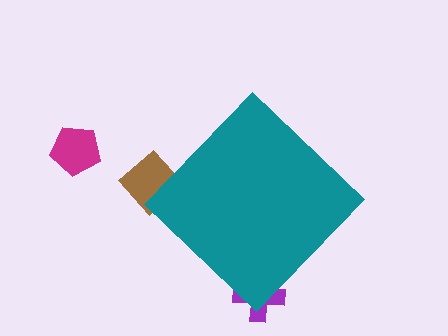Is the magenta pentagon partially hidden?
No, the magenta pentagon is fully visible.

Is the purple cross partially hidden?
Yes, the purple cross is partially hidden behind the teal diamond.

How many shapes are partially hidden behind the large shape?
2 shapes are partially hidden.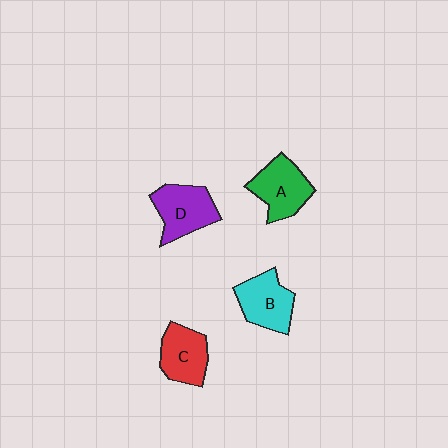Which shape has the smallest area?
Shape C (red).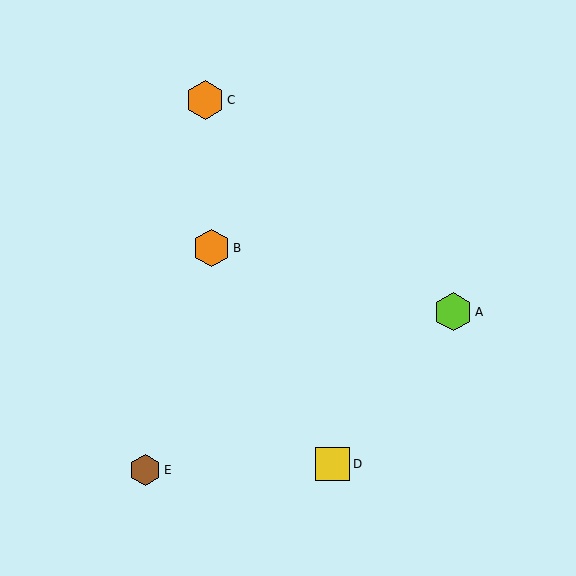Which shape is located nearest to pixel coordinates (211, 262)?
The orange hexagon (labeled B) at (212, 248) is nearest to that location.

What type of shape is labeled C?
Shape C is an orange hexagon.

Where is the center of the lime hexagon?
The center of the lime hexagon is at (453, 312).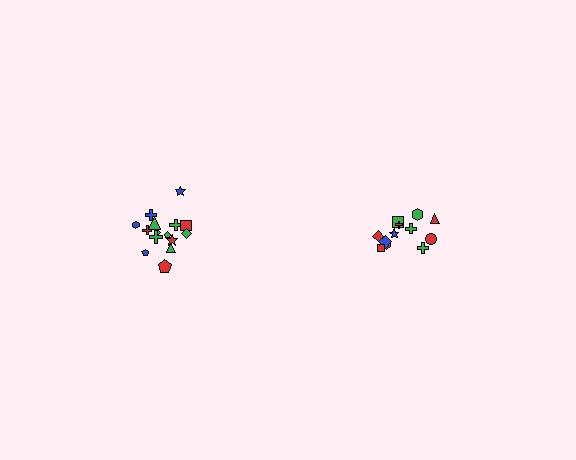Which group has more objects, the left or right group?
The left group.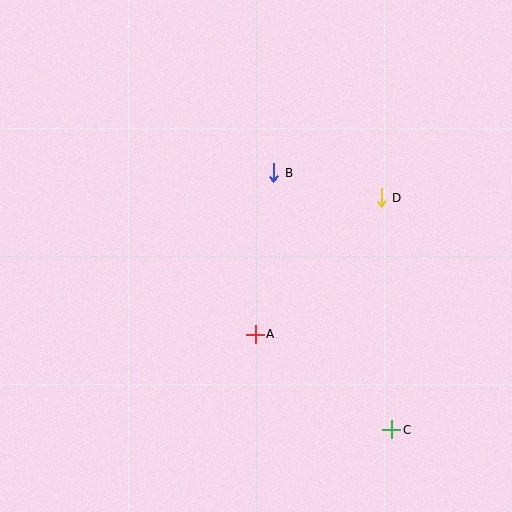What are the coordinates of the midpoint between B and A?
The midpoint between B and A is at (265, 253).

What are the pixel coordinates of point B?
Point B is at (274, 173).